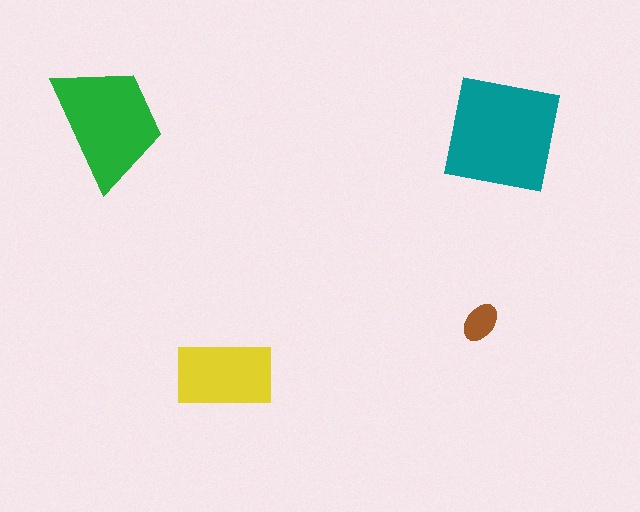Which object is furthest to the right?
The teal square is rightmost.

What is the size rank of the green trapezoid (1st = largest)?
2nd.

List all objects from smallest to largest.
The brown ellipse, the yellow rectangle, the green trapezoid, the teal square.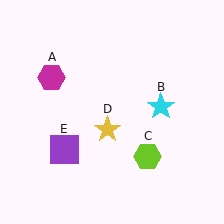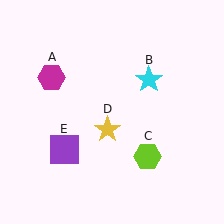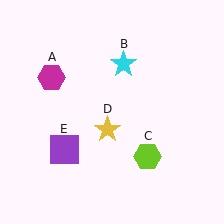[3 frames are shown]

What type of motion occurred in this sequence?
The cyan star (object B) rotated counterclockwise around the center of the scene.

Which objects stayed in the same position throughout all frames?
Magenta hexagon (object A) and lime hexagon (object C) and yellow star (object D) and purple square (object E) remained stationary.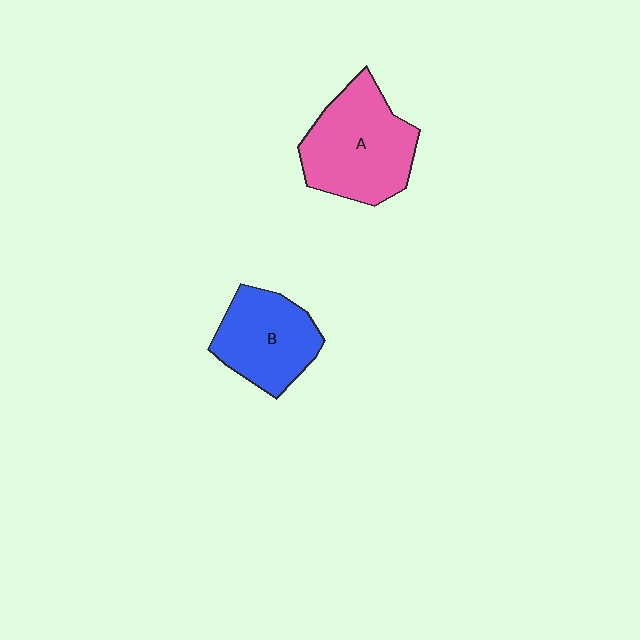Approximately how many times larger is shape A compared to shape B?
Approximately 1.3 times.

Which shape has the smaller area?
Shape B (blue).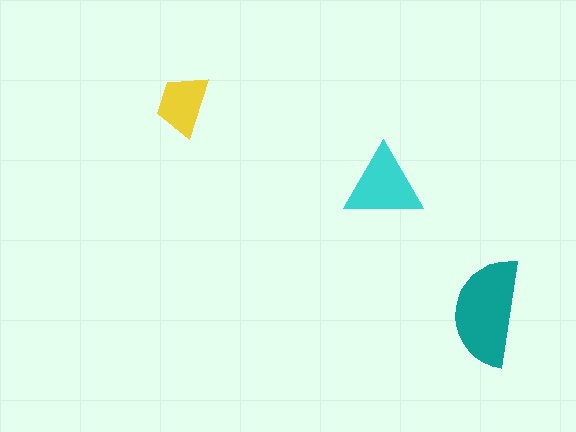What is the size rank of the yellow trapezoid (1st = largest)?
3rd.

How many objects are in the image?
There are 3 objects in the image.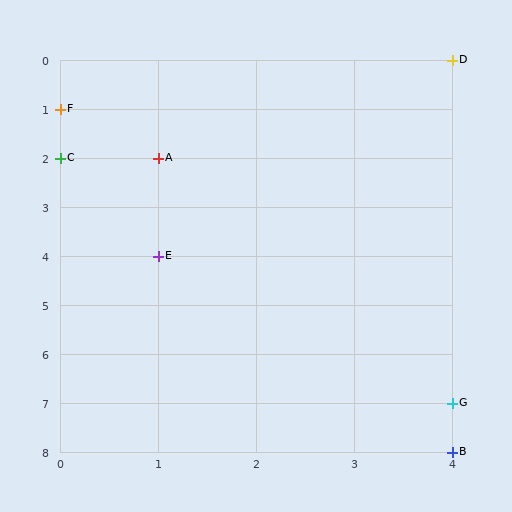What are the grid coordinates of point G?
Point G is at grid coordinates (4, 7).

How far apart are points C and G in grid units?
Points C and G are 4 columns and 5 rows apart (about 6.4 grid units diagonally).